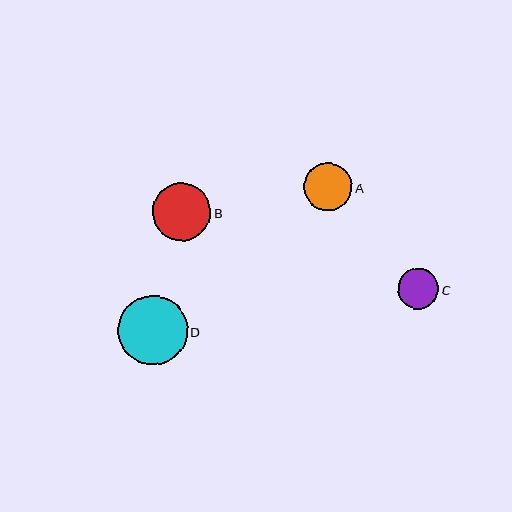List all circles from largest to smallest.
From largest to smallest: D, B, A, C.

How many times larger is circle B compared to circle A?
Circle B is approximately 1.2 times the size of circle A.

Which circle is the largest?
Circle D is the largest with a size of approximately 69 pixels.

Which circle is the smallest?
Circle C is the smallest with a size of approximately 41 pixels.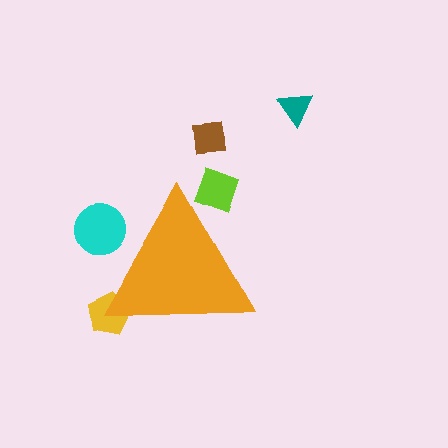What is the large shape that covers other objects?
An orange triangle.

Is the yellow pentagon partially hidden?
Yes, the yellow pentagon is partially hidden behind the orange triangle.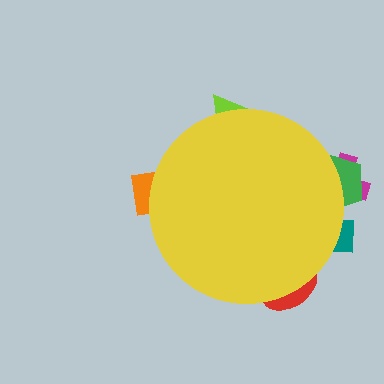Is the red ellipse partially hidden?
Yes, the red ellipse is partially hidden behind the yellow circle.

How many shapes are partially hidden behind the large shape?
6 shapes are partially hidden.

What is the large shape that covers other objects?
A yellow circle.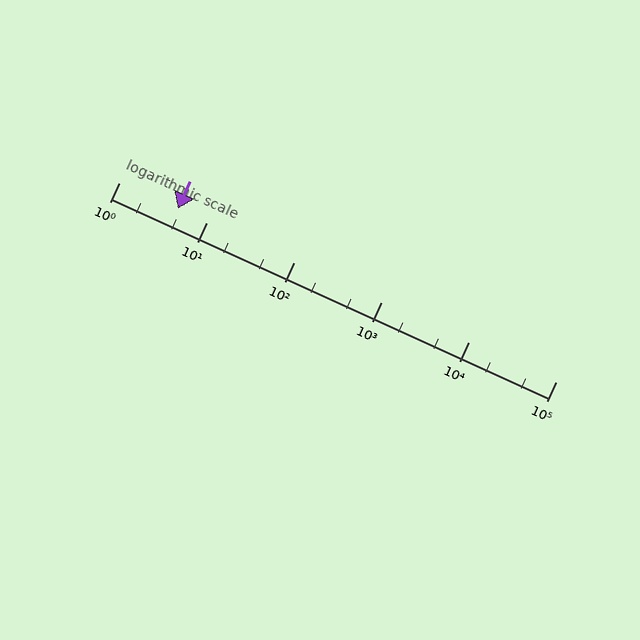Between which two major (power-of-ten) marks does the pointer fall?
The pointer is between 1 and 10.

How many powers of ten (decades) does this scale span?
The scale spans 5 decades, from 1 to 100000.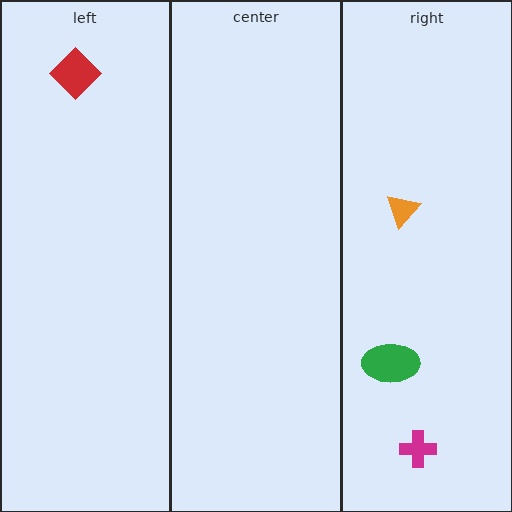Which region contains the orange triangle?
The right region.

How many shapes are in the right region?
3.